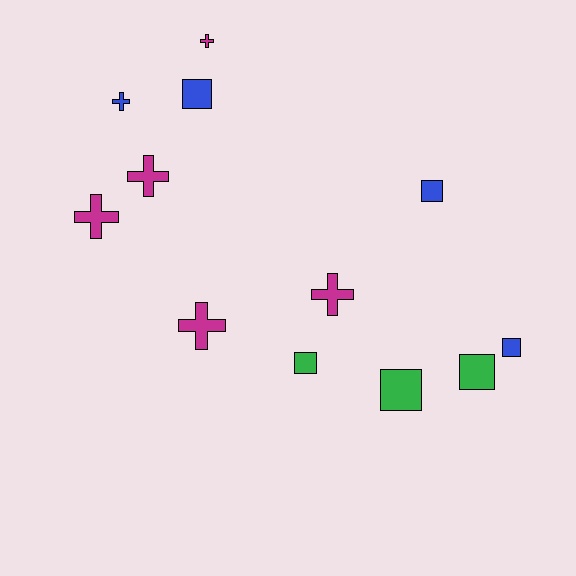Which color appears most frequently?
Magenta, with 5 objects.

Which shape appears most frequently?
Cross, with 6 objects.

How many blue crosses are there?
There is 1 blue cross.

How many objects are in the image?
There are 12 objects.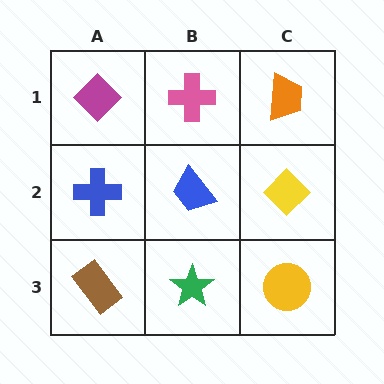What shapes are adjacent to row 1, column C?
A yellow diamond (row 2, column C), a pink cross (row 1, column B).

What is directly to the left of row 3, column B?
A brown rectangle.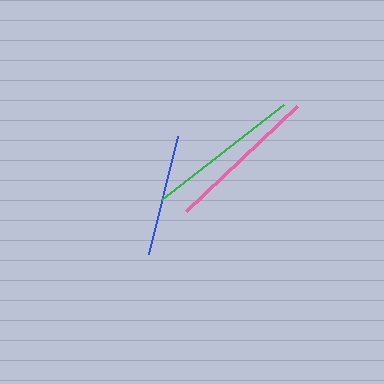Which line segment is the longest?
The green line is the longest at approximately 154 pixels.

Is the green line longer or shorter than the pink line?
The green line is longer than the pink line.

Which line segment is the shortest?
The blue line is the shortest at approximately 122 pixels.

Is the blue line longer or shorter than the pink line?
The pink line is longer than the blue line.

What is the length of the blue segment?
The blue segment is approximately 122 pixels long.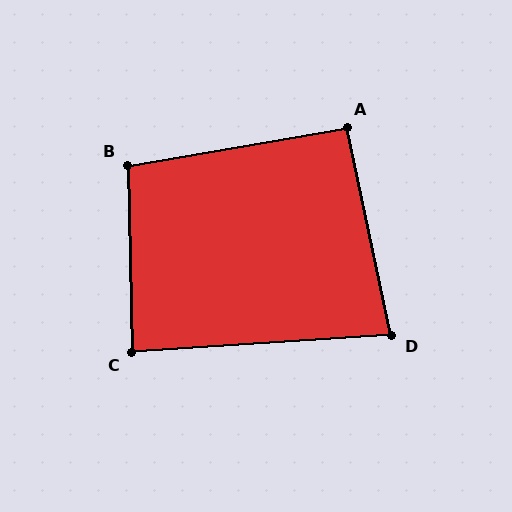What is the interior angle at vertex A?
Approximately 92 degrees (approximately right).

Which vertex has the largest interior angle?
B, at approximately 98 degrees.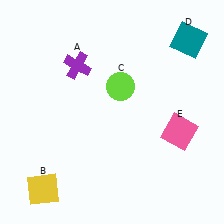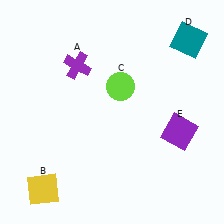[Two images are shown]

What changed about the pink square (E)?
In Image 1, E is pink. In Image 2, it changed to purple.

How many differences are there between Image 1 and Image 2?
There is 1 difference between the two images.